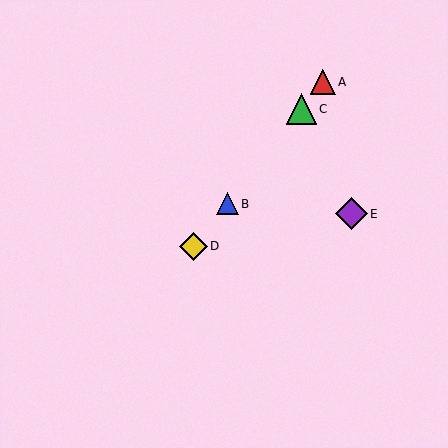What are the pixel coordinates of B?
Object B is at (227, 204).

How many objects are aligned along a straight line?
4 objects (A, B, C, D) are aligned along a straight line.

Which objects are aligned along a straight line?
Objects A, B, C, D are aligned along a straight line.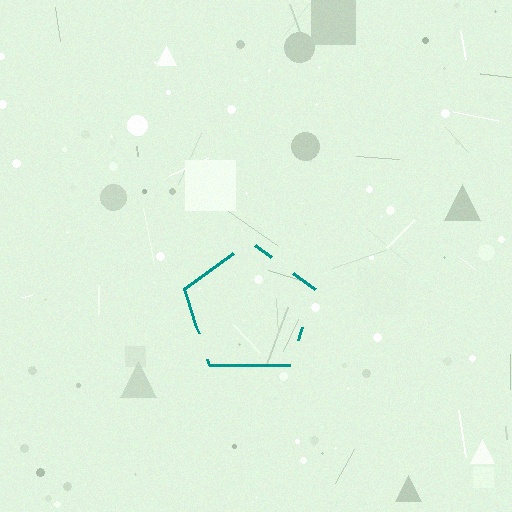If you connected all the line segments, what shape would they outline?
They would outline a pentagon.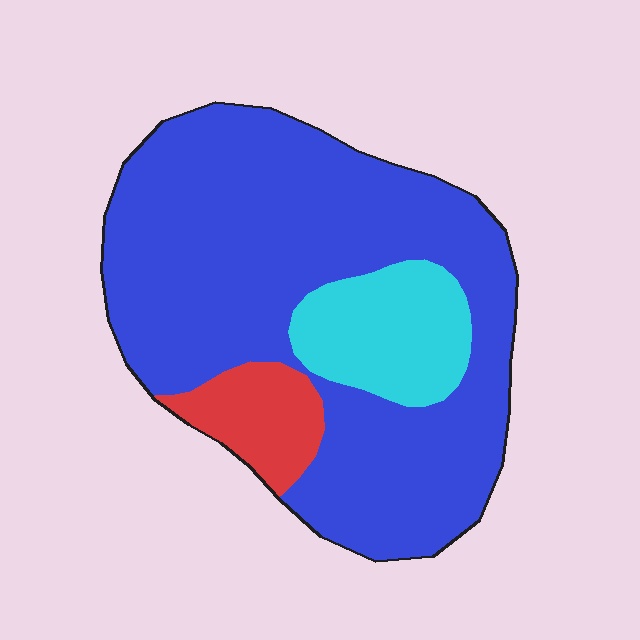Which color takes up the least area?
Red, at roughly 10%.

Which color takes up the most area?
Blue, at roughly 75%.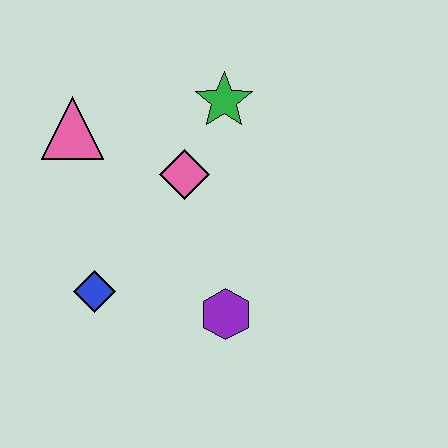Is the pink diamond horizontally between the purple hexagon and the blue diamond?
Yes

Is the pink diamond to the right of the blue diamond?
Yes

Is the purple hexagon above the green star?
No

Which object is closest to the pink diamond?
The green star is closest to the pink diamond.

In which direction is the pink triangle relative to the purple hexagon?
The pink triangle is above the purple hexagon.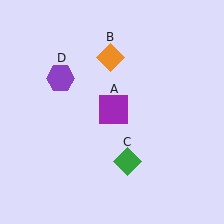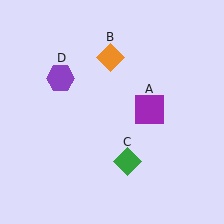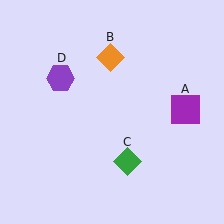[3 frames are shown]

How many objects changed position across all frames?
1 object changed position: purple square (object A).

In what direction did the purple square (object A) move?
The purple square (object A) moved right.